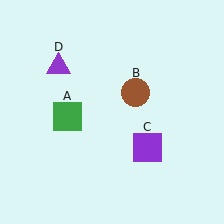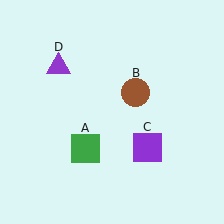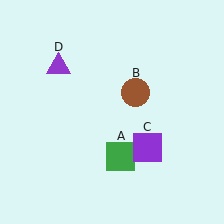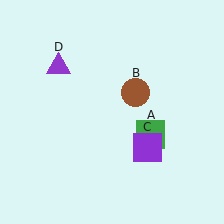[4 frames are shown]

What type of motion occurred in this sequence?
The green square (object A) rotated counterclockwise around the center of the scene.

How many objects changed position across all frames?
1 object changed position: green square (object A).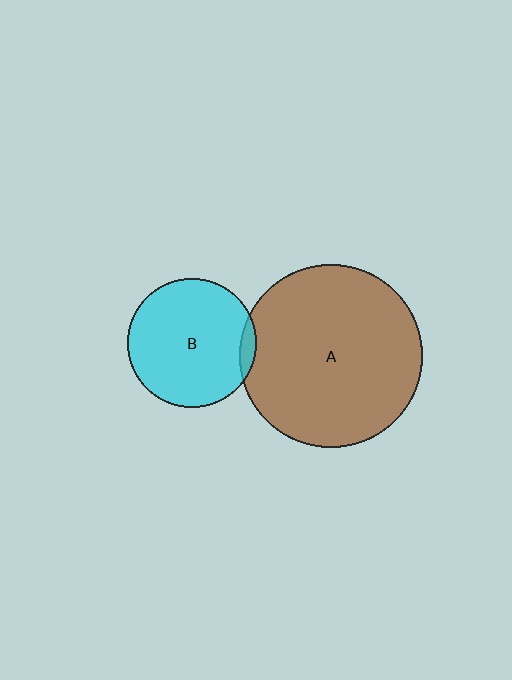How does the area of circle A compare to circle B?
Approximately 2.0 times.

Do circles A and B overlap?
Yes.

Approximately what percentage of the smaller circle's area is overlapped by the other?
Approximately 5%.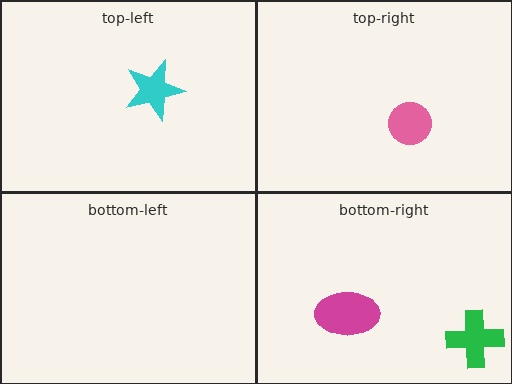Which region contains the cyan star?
The top-left region.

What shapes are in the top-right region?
The pink circle.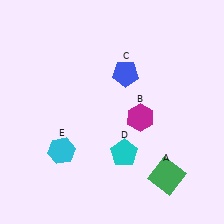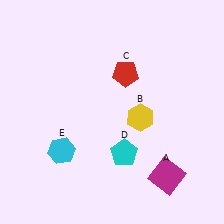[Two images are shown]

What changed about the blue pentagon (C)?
In Image 1, C is blue. In Image 2, it changed to red.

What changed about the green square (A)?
In Image 1, A is green. In Image 2, it changed to magenta.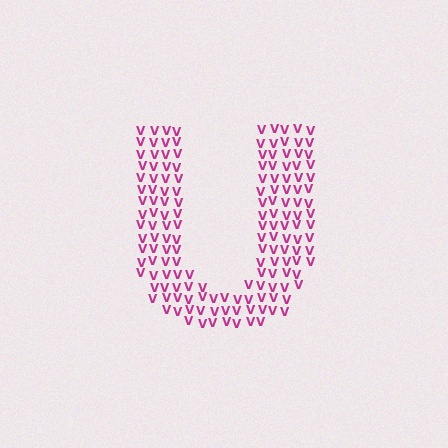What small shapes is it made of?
It is made of small letter V's.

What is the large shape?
The large shape is the letter U.